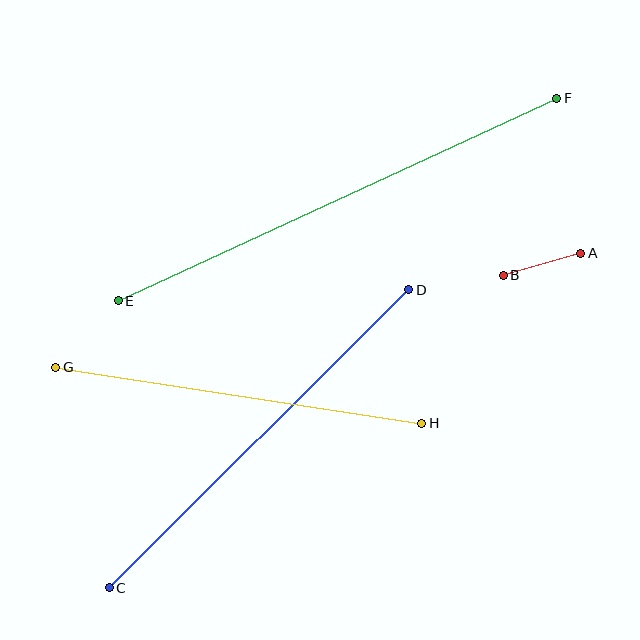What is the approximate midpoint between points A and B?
The midpoint is at approximately (542, 264) pixels.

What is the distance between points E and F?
The distance is approximately 483 pixels.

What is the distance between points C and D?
The distance is approximately 423 pixels.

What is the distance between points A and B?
The distance is approximately 81 pixels.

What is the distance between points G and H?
The distance is approximately 370 pixels.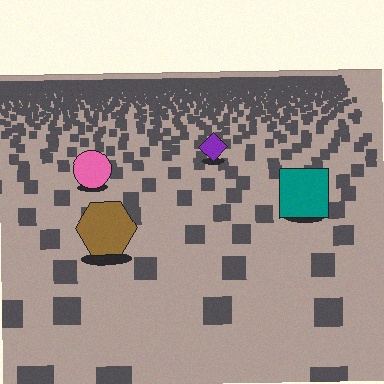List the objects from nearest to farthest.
From nearest to farthest: the brown hexagon, the teal square, the pink circle, the purple diamond.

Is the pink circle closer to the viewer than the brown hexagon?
No. The brown hexagon is closer — you can tell from the texture gradient: the ground texture is coarser near it.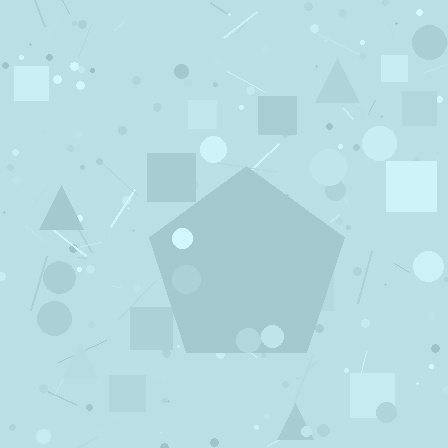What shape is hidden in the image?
A pentagon is hidden in the image.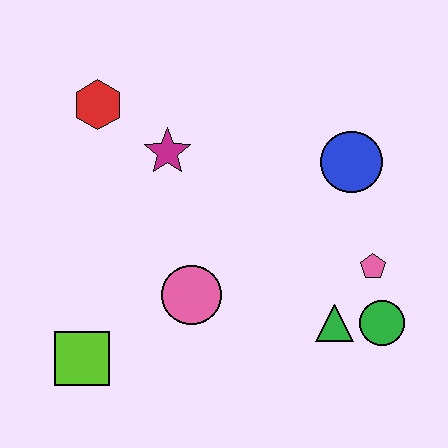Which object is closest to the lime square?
The pink circle is closest to the lime square.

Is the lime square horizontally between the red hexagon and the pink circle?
No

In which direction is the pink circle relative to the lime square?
The pink circle is to the right of the lime square.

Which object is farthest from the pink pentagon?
The red hexagon is farthest from the pink pentagon.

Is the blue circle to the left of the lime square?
No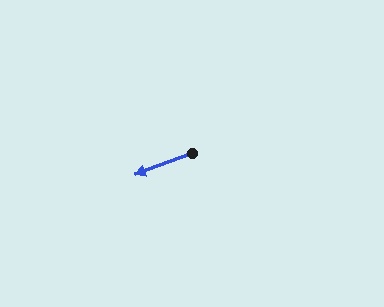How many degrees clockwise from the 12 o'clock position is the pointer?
Approximately 250 degrees.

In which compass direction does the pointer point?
West.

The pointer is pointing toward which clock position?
Roughly 8 o'clock.